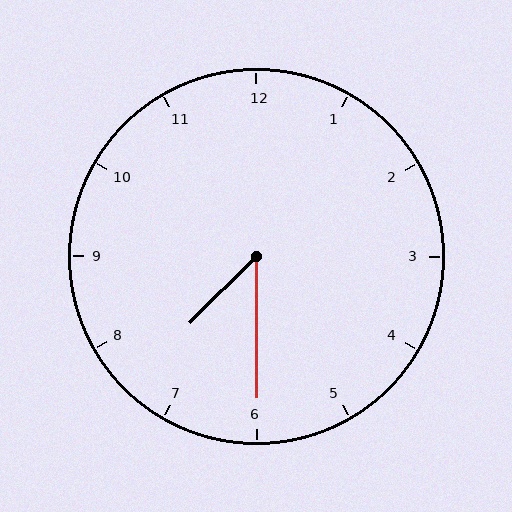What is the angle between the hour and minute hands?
Approximately 45 degrees.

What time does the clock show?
7:30.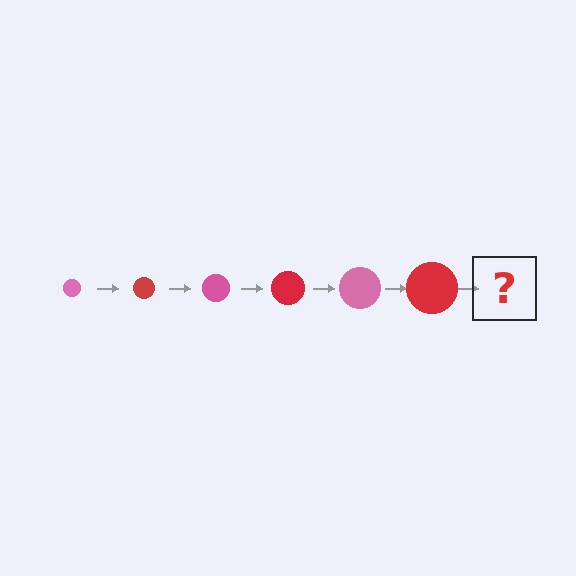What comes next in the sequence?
The next element should be a pink circle, larger than the previous one.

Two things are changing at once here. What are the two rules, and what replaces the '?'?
The two rules are that the circle grows larger each step and the color cycles through pink and red. The '?' should be a pink circle, larger than the previous one.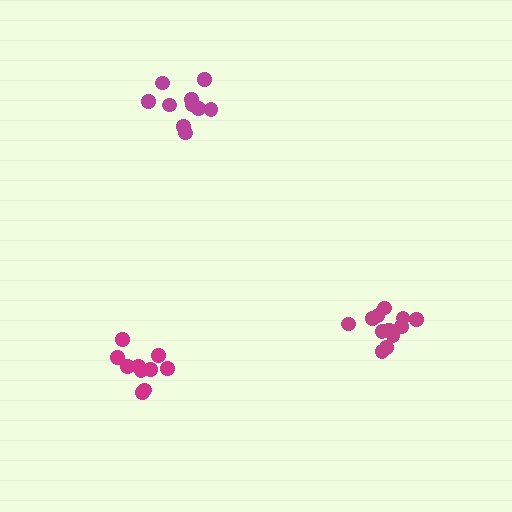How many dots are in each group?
Group 1: 10 dots, Group 2: 10 dots, Group 3: 14 dots (34 total).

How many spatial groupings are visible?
There are 3 spatial groupings.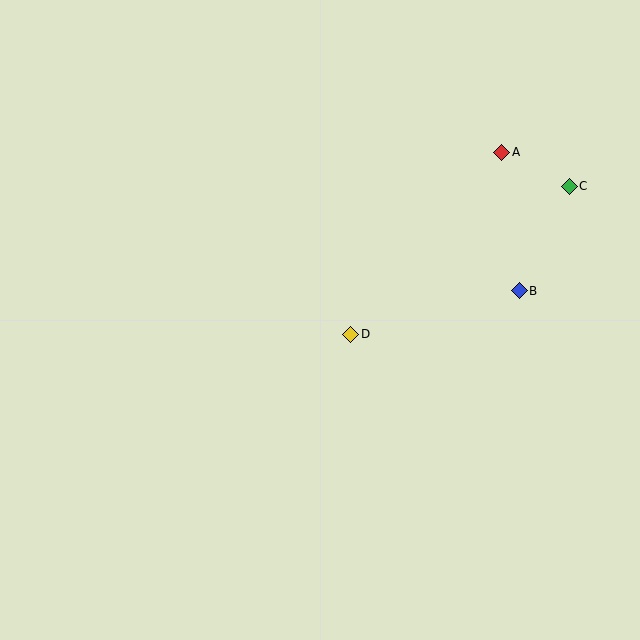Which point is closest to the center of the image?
Point D at (351, 334) is closest to the center.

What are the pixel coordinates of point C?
Point C is at (569, 186).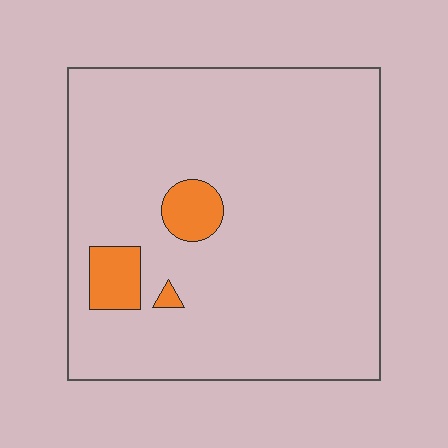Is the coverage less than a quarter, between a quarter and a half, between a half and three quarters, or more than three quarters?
Less than a quarter.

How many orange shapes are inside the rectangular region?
3.